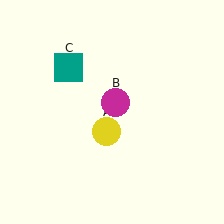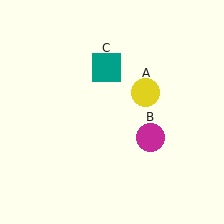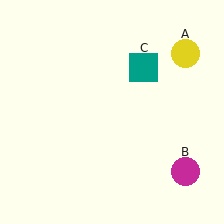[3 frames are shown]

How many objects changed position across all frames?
3 objects changed position: yellow circle (object A), magenta circle (object B), teal square (object C).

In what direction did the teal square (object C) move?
The teal square (object C) moved right.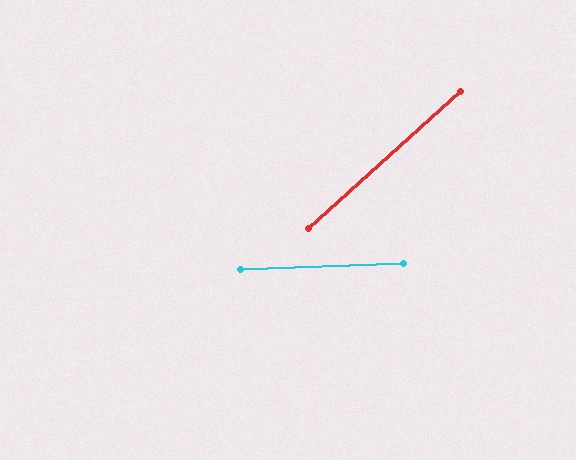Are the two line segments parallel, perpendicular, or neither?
Neither parallel nor perpendicular — they differ by about 40°.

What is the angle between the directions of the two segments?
Approximately 40 degrees.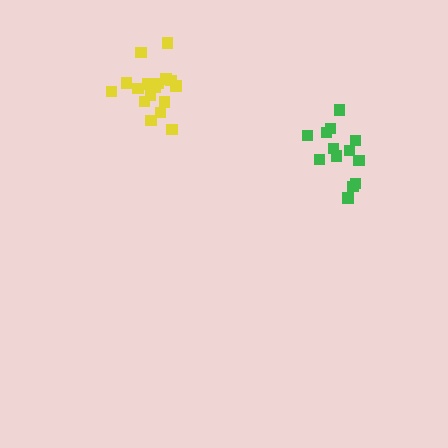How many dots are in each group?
Group 1: 18 dots, Group 2: 13 dots (31 total).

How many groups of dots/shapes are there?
There are 2 groups.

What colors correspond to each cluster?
The clusters are colored: yellow, green.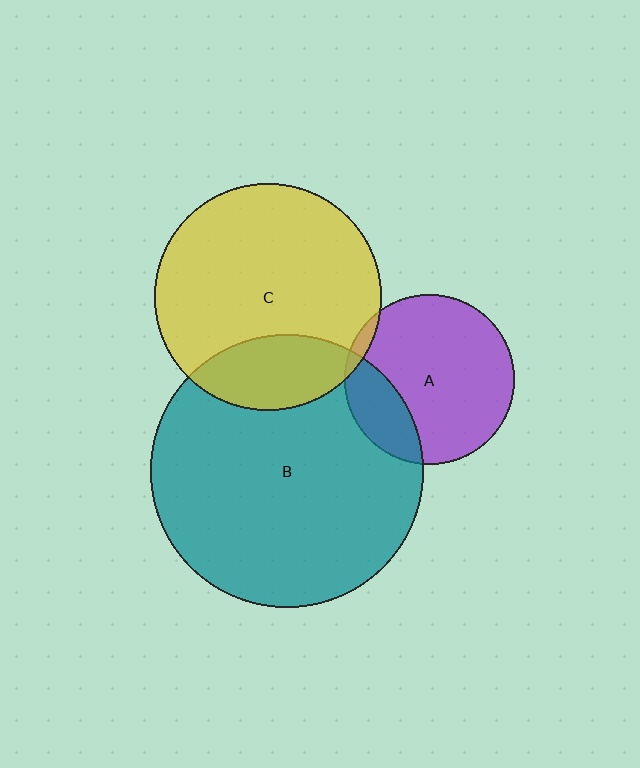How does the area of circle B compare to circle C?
Approximately 1.4 times.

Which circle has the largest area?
Circle B (teal).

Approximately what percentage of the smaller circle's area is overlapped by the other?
Approximately 5%.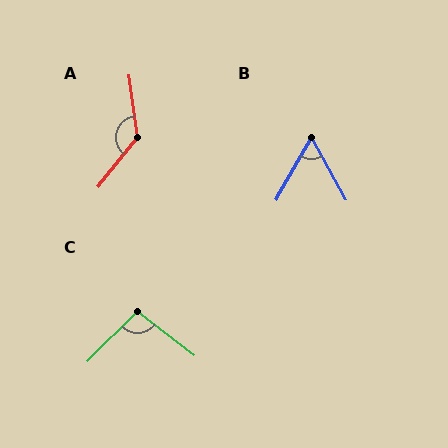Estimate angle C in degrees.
Approximately 97 degrees.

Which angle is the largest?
A, at approximately 134 degrees.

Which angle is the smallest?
B, at approximately 59 degrees.